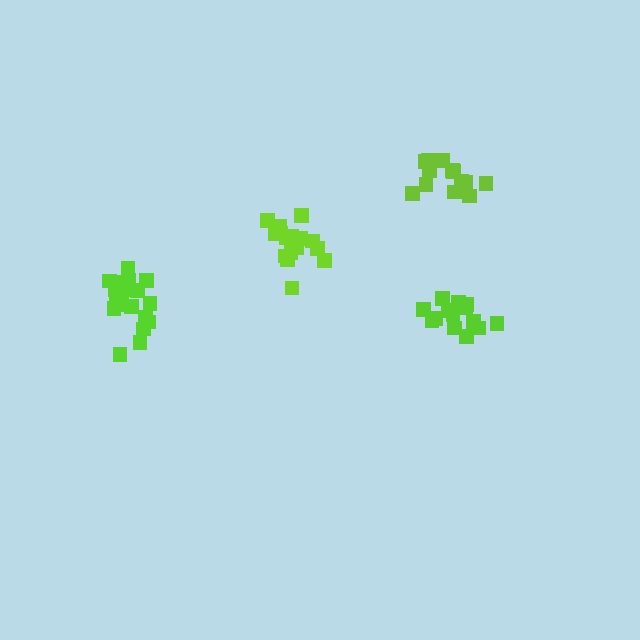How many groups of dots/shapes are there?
There are 4 groups.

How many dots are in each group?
Group 1: 16 dots, Group 2: 19 dots, Group 3: 16 dots, Group 4: 13 dots (64 total).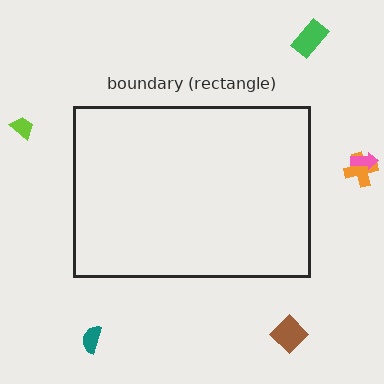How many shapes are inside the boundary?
0 inside, 6 outside.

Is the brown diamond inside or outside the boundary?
Outside.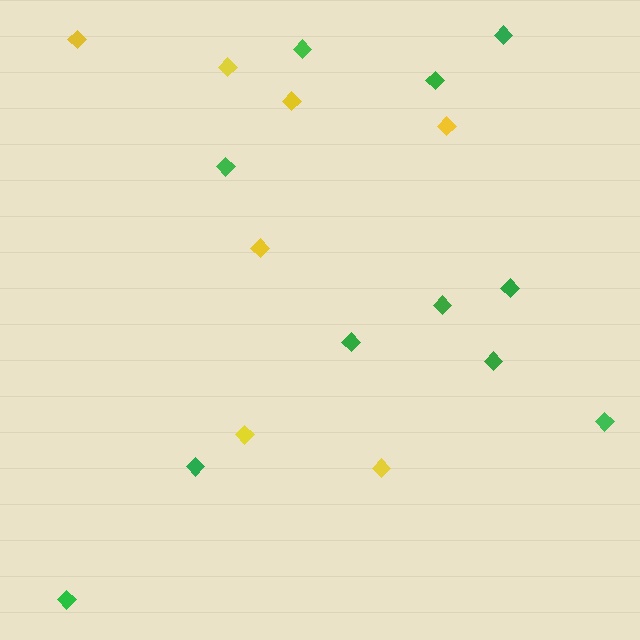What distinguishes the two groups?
There are 2 groups: one group of yellow diamonds (7) and one group of green diamonds (11).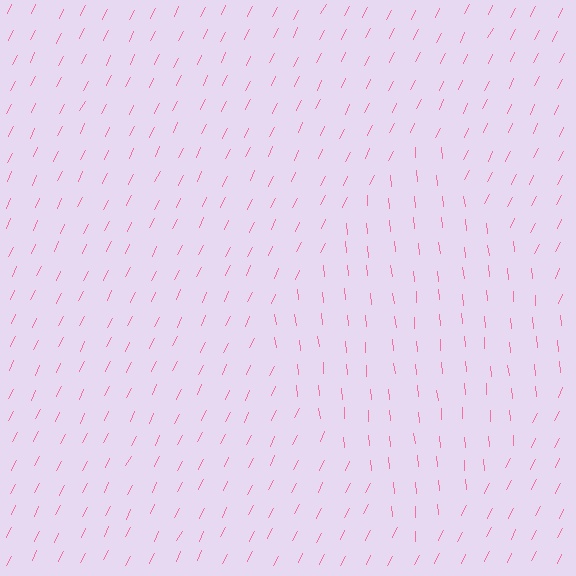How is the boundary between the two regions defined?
The boundary is defined purely by a change in line orientation (approximately 31 degrees difference). All lines are the same color and thickness.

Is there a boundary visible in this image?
Yes, there is a texture boundary formed by a change in line orientation.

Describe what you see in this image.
The image is filled with small pink line segments. A diamond region in the image has lines oriented differently from the surrounding lines, creating a visible texture boundary.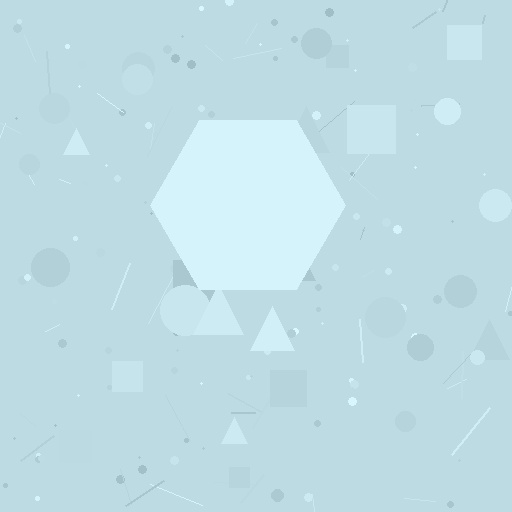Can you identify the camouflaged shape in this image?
The camouflaged shape is a hexagon.